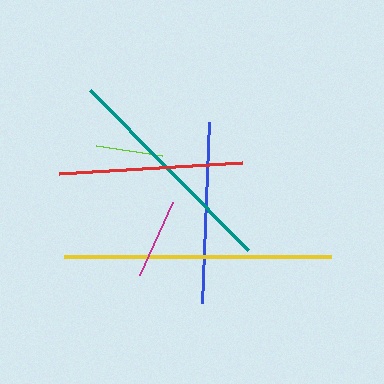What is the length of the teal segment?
The teal segment is approximately 225 pixels long.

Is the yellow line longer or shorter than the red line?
The yellow line is longer than the red line.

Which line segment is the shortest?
The lime line is the shortest at approximately 67 pixels.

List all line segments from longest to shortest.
From longest to shortest: yellow, teal, red, blue, magenta, lime.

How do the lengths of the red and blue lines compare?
The red and blue lines are approximately the same length.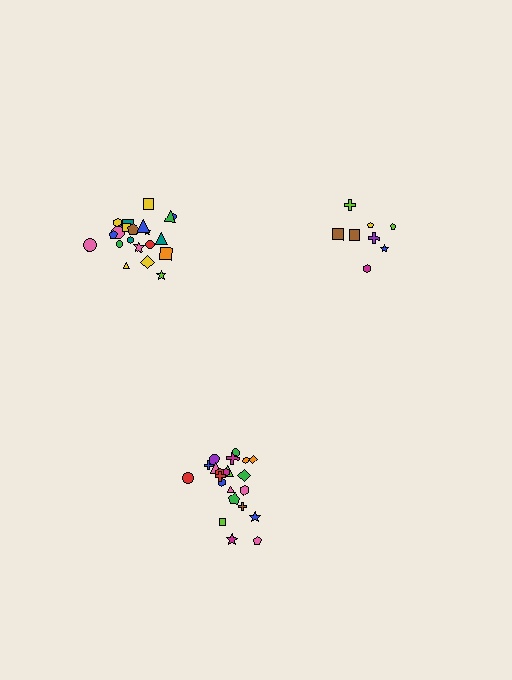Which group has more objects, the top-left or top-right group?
The top-left group.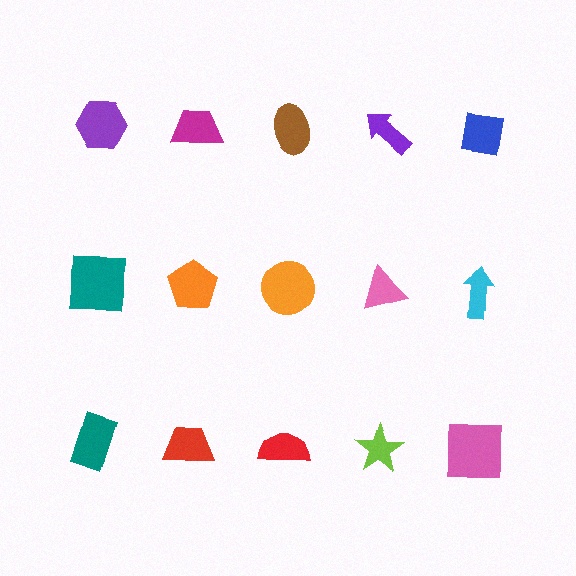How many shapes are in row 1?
5 shapes.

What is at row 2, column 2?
An orange pentagon.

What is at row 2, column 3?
An orange circle.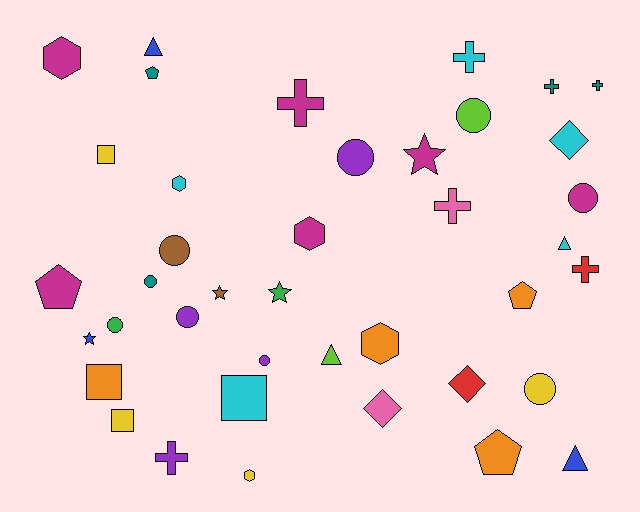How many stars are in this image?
There are 4 stars.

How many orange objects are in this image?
There are 4 orange objects.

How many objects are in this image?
There are 40 objects.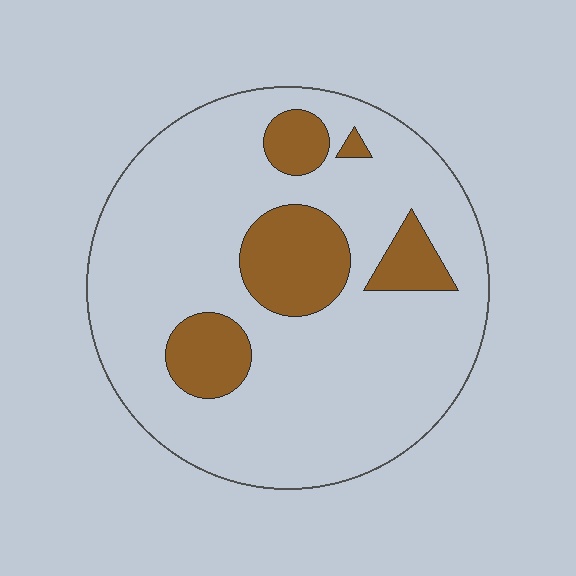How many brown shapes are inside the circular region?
5.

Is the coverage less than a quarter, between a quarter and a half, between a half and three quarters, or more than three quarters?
Less than a quarter.